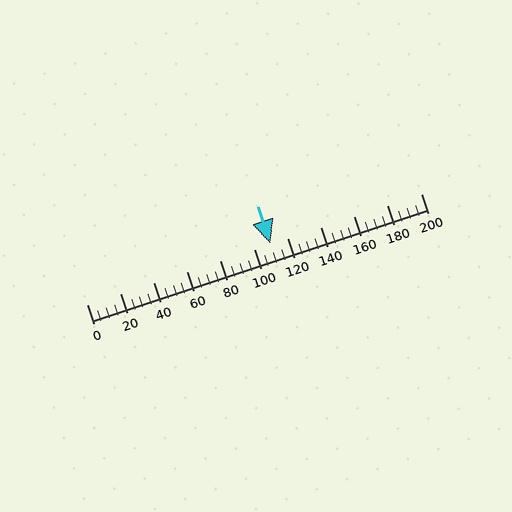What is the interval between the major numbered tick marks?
The major tick marks are spaced 20 units apart.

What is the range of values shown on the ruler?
The ruler shows values from 0 to 200.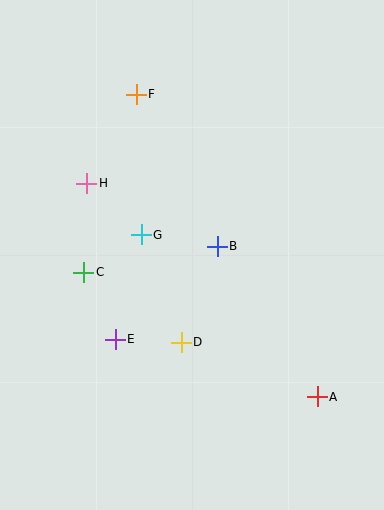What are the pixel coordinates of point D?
Point D is at (181, 342).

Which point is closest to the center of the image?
Point B at (217, 246) is closest to the center.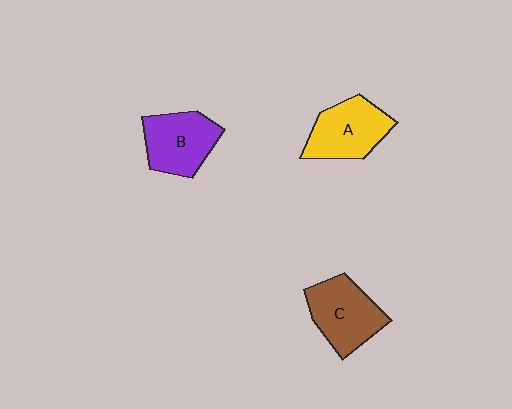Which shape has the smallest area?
Shape B (purple).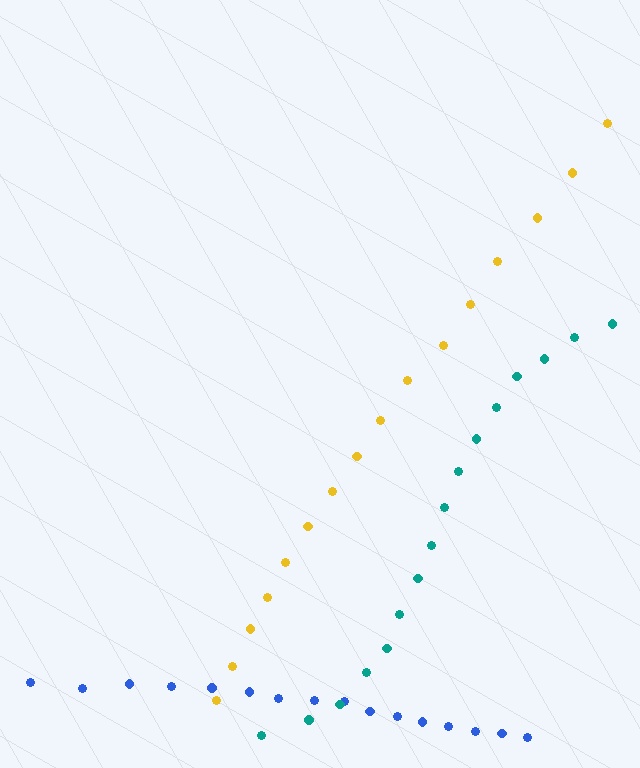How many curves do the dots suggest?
There are 3 distinct paths.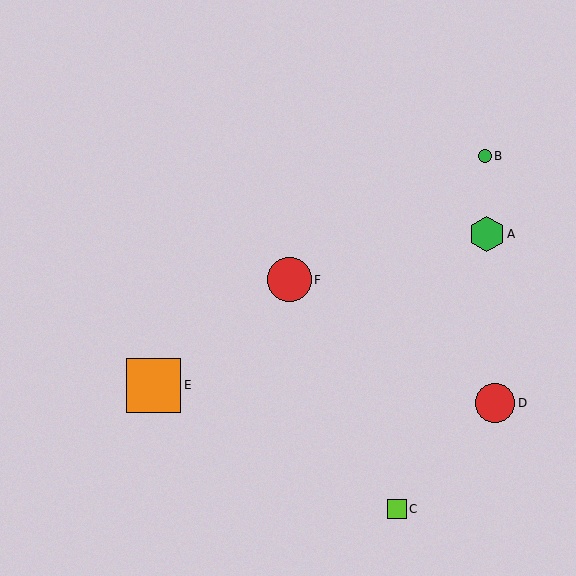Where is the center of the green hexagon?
The center of the green hexagon is at (487, 234).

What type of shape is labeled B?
Shape B is a green circle.